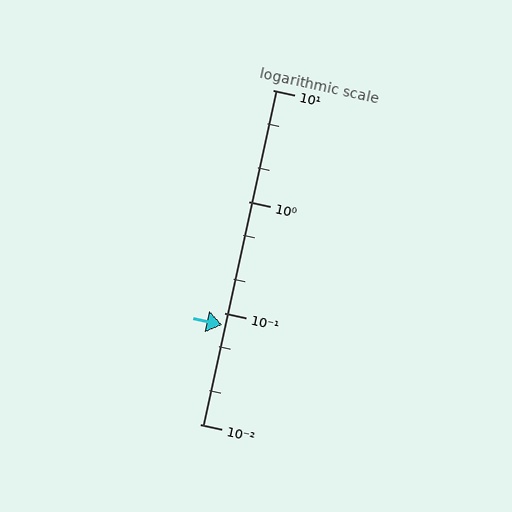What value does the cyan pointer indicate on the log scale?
The pointer indicates approximately 0.077.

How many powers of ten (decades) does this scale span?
The scale spans 3 decades, from 0.01 to 10.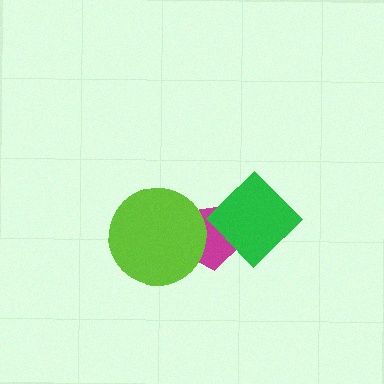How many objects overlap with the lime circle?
1 object overlaps with the lime circle.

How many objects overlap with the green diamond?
1 object overlaps with the green diamond.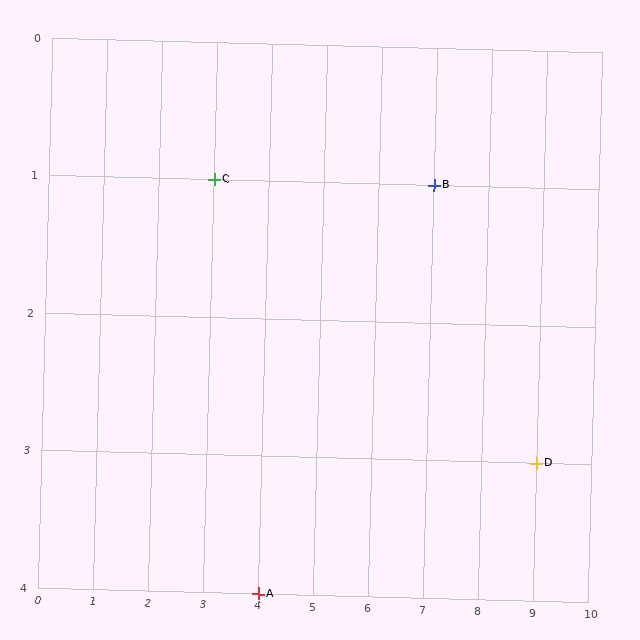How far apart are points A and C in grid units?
Points A and C are 1 column and 3 rows apart (about 3.2 grid units diagonally).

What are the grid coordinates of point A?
Point A is at grid coordinates (4, 4).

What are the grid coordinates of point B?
Point B is at grid coordinates (7, 1).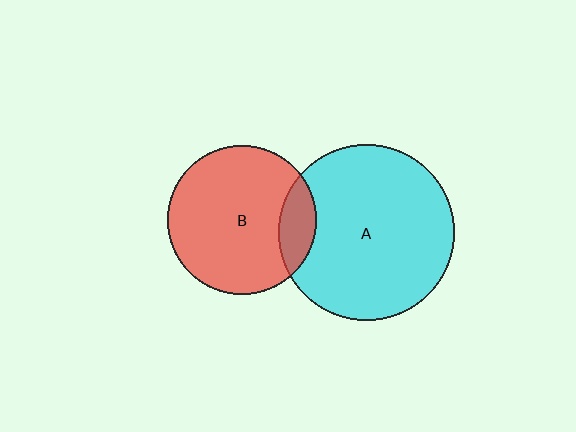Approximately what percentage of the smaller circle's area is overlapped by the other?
Approximately 15%.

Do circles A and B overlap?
Yes.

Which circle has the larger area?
Circle A (cyan).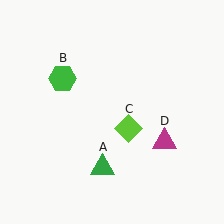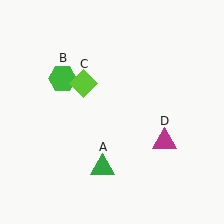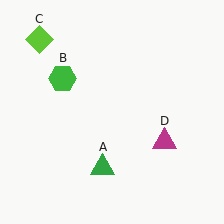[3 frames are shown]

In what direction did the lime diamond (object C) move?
The lime diamond (object C) moved up and to the left.